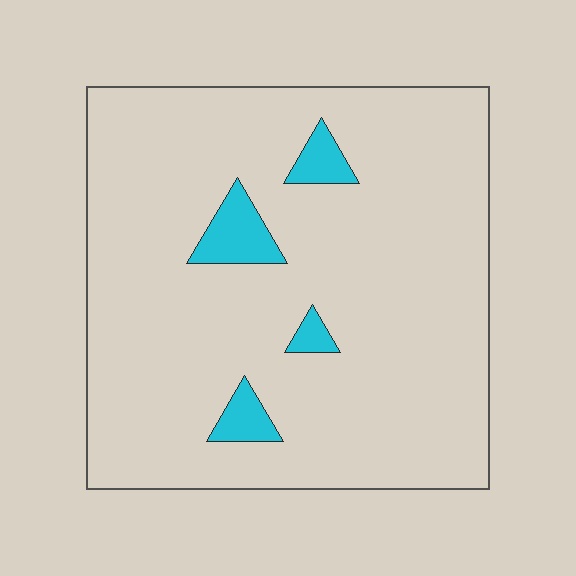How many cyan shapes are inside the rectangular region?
4.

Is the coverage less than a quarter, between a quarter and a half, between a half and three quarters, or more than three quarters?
Less than a quarter.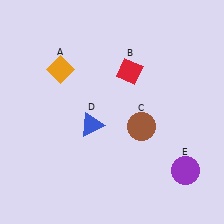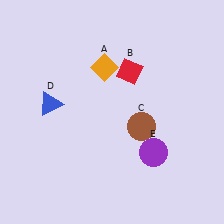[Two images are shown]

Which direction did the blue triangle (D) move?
The blue triangle (D) moved left.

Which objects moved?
The objects that moved are: the orange diamond (A), the blue triangle (D), the purple circle (E).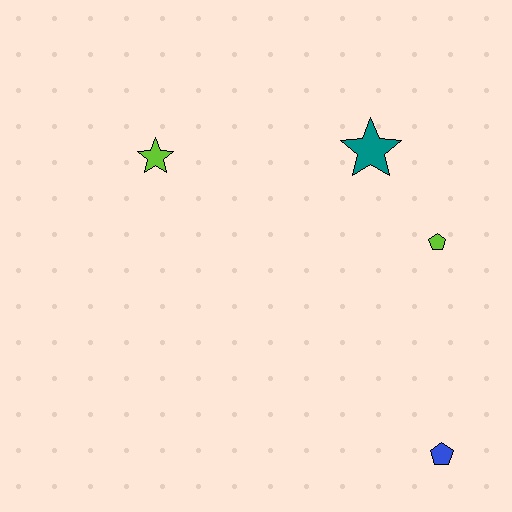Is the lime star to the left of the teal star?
Yes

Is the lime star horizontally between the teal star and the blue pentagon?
No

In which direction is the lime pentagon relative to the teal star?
The lime pentagon is below the teal star.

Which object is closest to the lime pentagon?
The teal star is closest to the lime pentagon.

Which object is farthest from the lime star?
The blue pentagon is farthest from the lime star.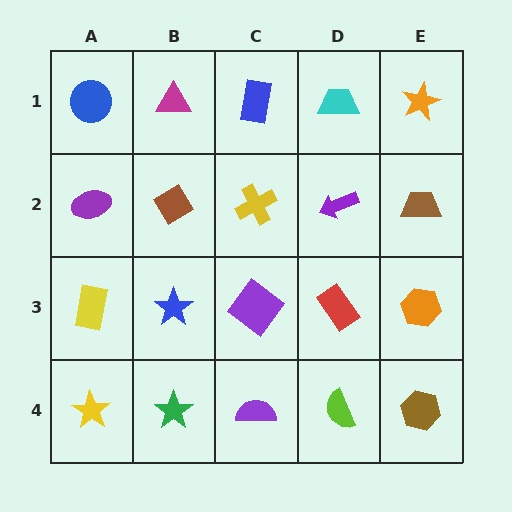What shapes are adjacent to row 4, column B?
A blue star (row 3, column B), a yellow star (row 4, column A), a purple semicircle (row 4, column C).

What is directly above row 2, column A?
A blue circle.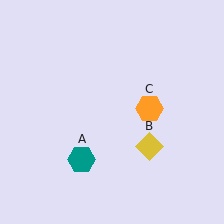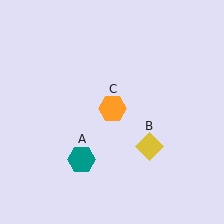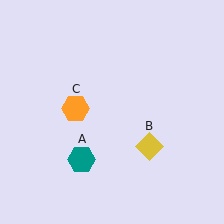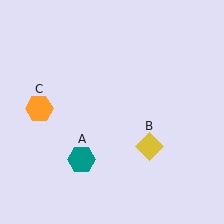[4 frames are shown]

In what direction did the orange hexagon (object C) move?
The orange hexagon (object C) moved left.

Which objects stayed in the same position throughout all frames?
Teal hexagon (object A) and yellow diamond (object B) remained stationary.